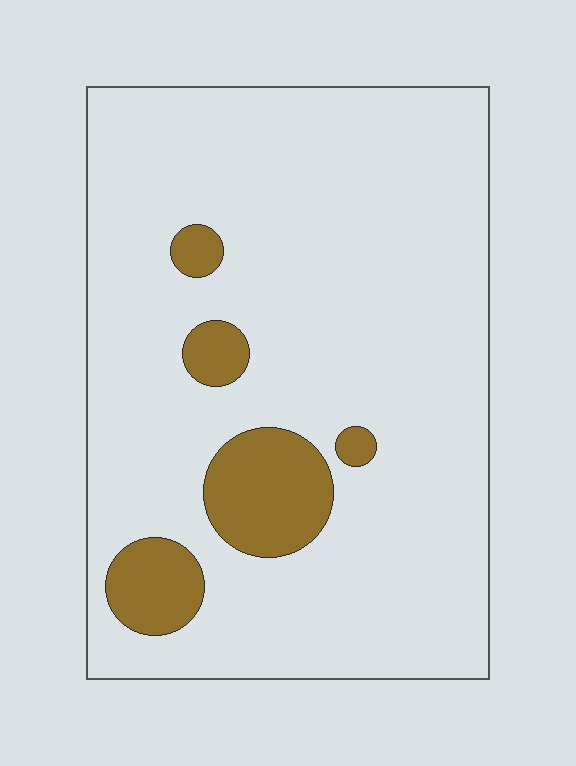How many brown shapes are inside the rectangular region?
5.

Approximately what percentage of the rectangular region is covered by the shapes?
Approximately 10%.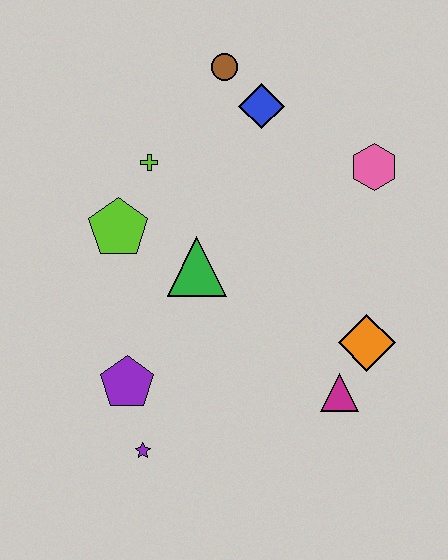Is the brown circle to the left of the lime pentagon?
No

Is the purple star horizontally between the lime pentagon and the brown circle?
Yes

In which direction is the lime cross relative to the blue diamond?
The lime cross is to the left of the blue diamond.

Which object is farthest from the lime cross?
The magenta triangle is farthest from the lime cross.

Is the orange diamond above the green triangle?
No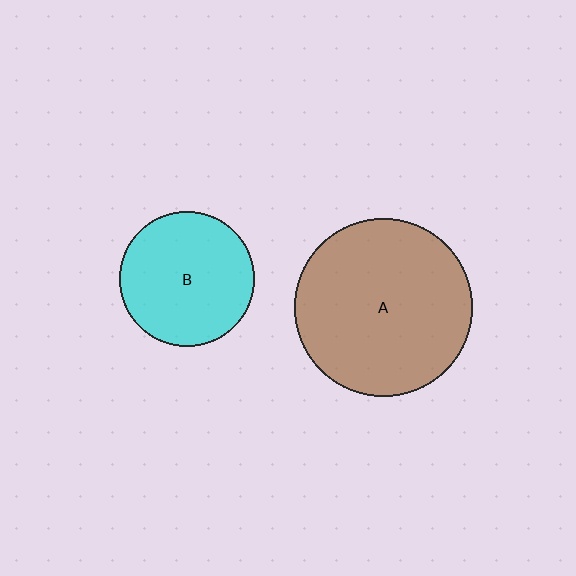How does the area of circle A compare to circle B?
Approximately 1.7 times.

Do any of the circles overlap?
No, none of the circles overlap.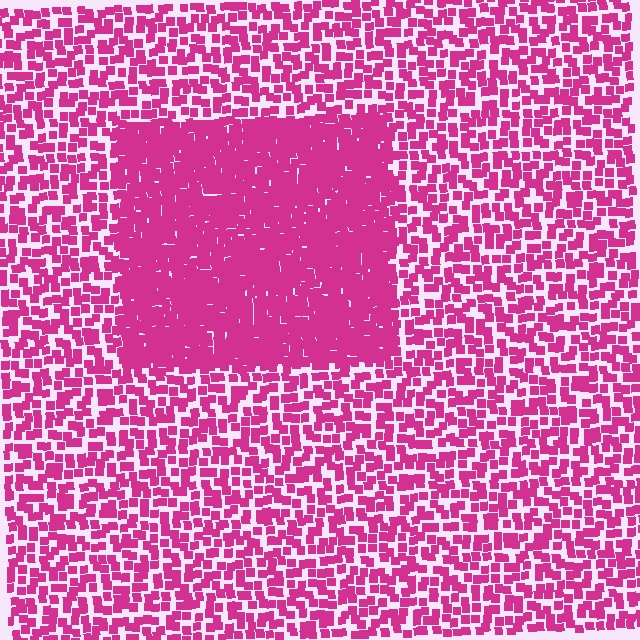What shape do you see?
I see a rectangle.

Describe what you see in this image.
The image contains small magenta elements arranged at two different densities. A rectangle-shaped region is visible where the elements are more densely packed than the surrounding area.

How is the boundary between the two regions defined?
The boundary is defined by a change in element density (approximately 2.3x ratio). All elements are the same color, size, and shape.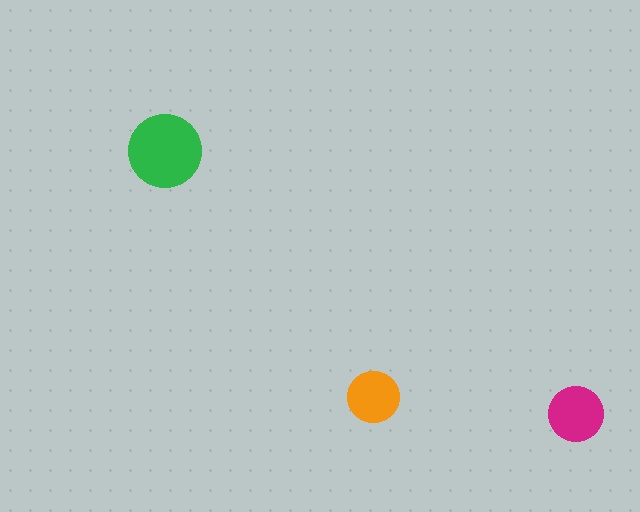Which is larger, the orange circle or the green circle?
The green one.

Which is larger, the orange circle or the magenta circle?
The magenta one.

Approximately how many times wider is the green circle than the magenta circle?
About 1.5 times wider.